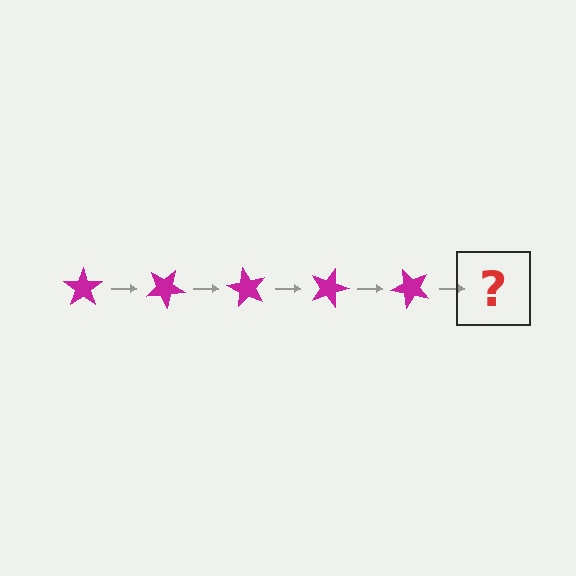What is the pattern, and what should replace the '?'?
The pattern is that the star rotates 30 degrees each step. The '?' should be a magenta star rotated 150 degrees.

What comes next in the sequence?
The next element should be a magenta star rotated 150 degrees.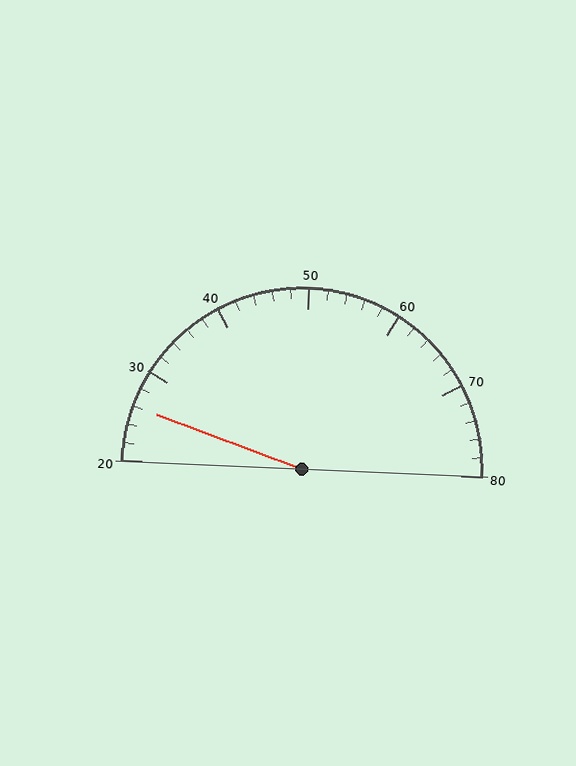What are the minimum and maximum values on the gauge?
The gauge ranges from 20 to 80.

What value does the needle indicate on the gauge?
The needle indicates approximately 26.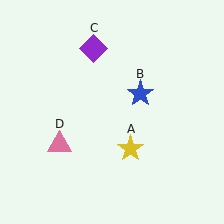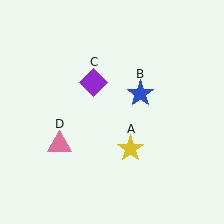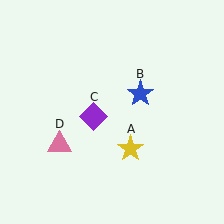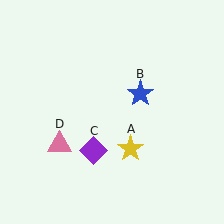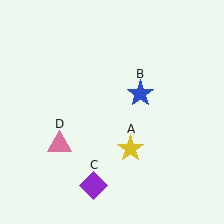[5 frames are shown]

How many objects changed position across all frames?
1 object changed position: purple diamond (object C).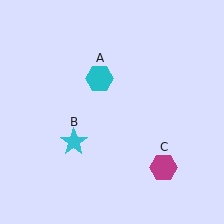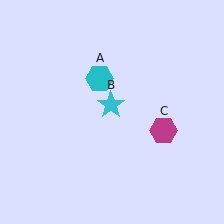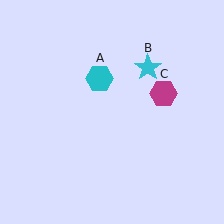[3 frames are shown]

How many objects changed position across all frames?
2 objects changed position: cyan star (object B), magenta hexagon (object C).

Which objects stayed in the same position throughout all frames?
Cyan hexagon (object A) remained stationary.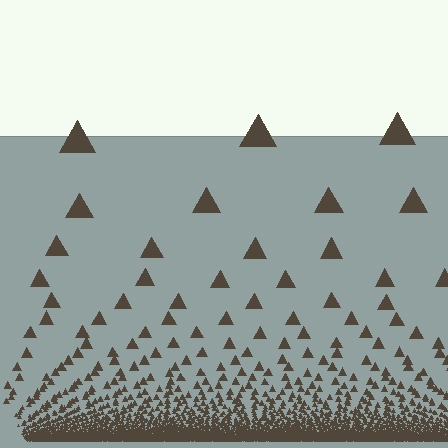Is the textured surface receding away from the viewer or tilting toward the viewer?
The surface appears to tilt toward the viewer. Texture elements get larger and sparser toward the top.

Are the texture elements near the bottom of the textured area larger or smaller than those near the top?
Smaller. The gradient is inverted — elements near the bottom are smaller and denser.